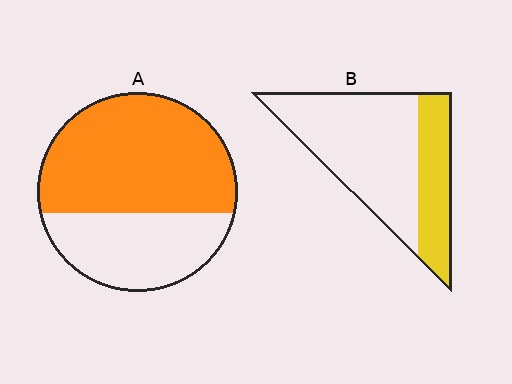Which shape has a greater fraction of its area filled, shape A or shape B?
Shape A.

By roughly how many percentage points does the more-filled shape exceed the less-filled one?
By roughly 30 percentage points (A over B).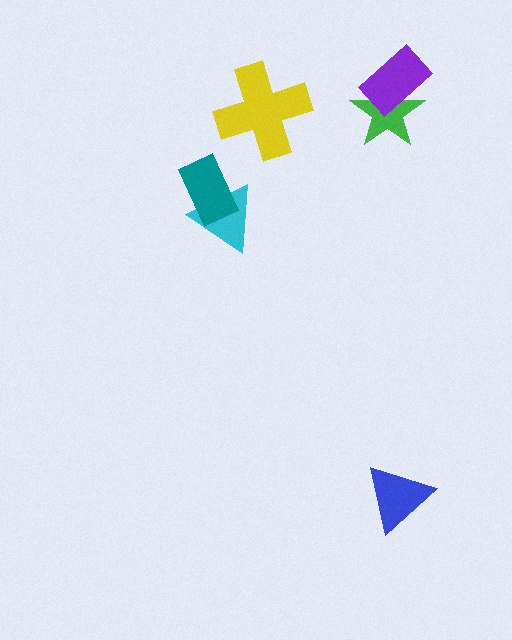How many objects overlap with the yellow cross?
0 objects overlap with the yellow cross.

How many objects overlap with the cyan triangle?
1 object overlaps with the cyan triangle.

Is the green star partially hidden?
Yes, it is partially covered by another shape.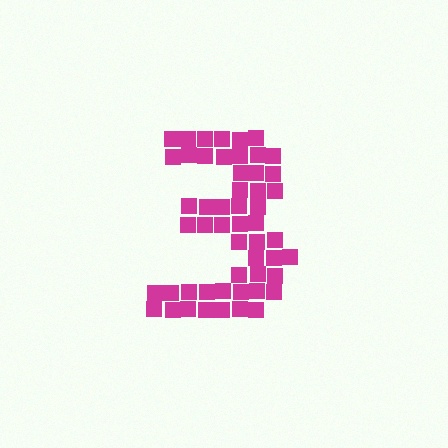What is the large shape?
The large shape is the digit 3.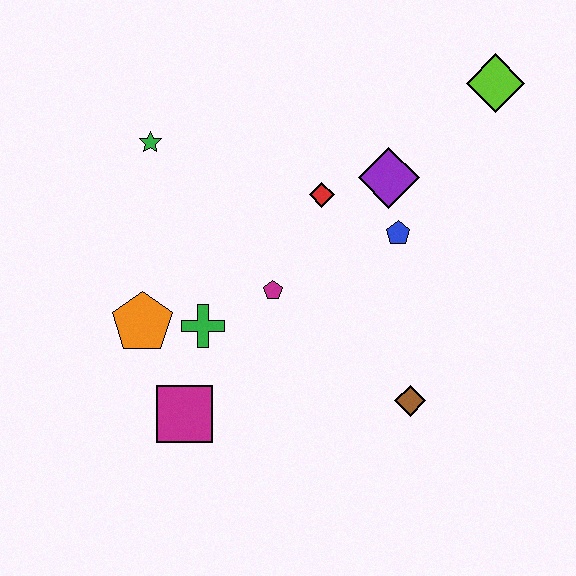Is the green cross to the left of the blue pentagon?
Yes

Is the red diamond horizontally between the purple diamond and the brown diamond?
No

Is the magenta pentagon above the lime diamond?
No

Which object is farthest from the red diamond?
The magenta square is farthest from the red diamond.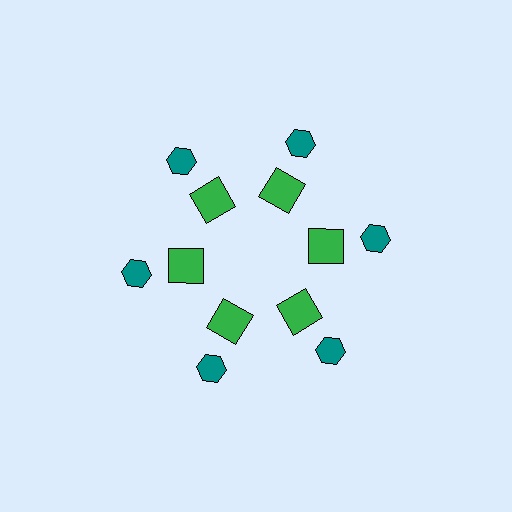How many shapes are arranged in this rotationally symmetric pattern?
There are 12 shapes, arranged in 6 groups of 2.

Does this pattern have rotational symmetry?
Yes, this pattern has 6-fold rotational symmetry. It looks the same after rotating 60 degrees around the center.